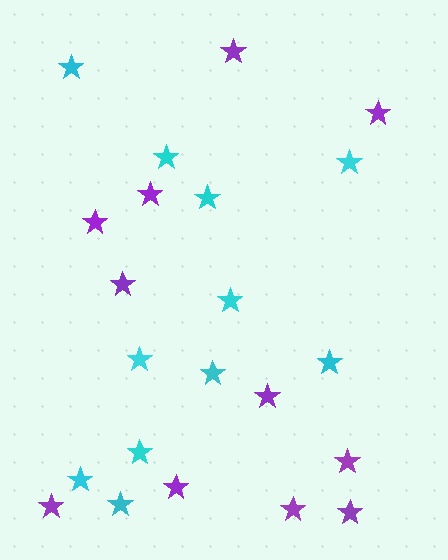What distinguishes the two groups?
There are 2 groups: one group of cyan stars (11) and one group of purple stars (11).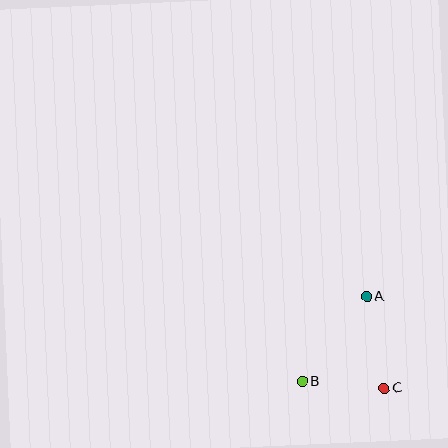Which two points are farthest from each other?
Points A and B are farthest from each other.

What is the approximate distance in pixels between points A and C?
The distance between A and C is approximately 93 pixels.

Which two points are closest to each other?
Points B and C are closest to each other.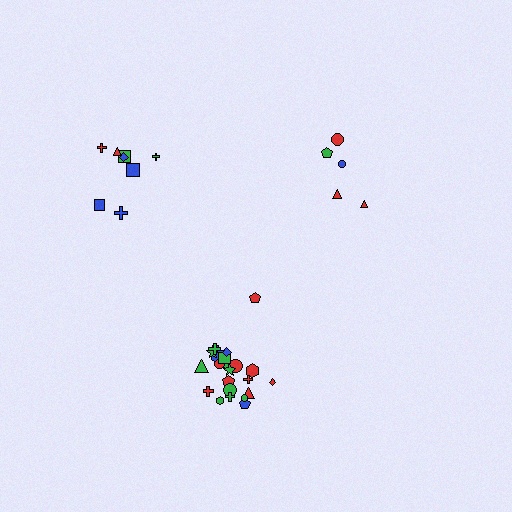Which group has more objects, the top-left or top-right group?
The top-left group.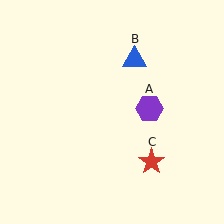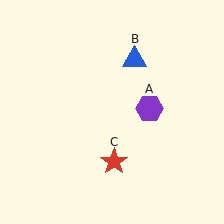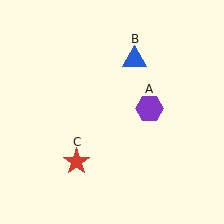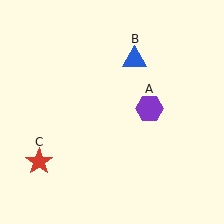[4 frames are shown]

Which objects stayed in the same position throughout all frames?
Purple hexagon (object A) and blue triangle (object B) remained stationary.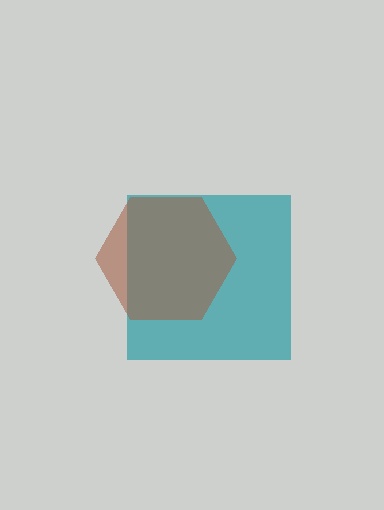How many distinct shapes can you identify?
There are 2 distinct shapes: a teal square, a brown hexagon.